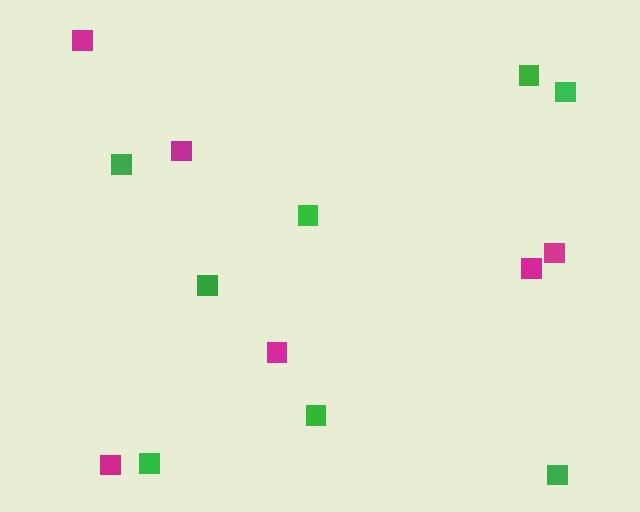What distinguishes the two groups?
There are 2 groups: one group of green squares (8) and one group of magenta squares (6).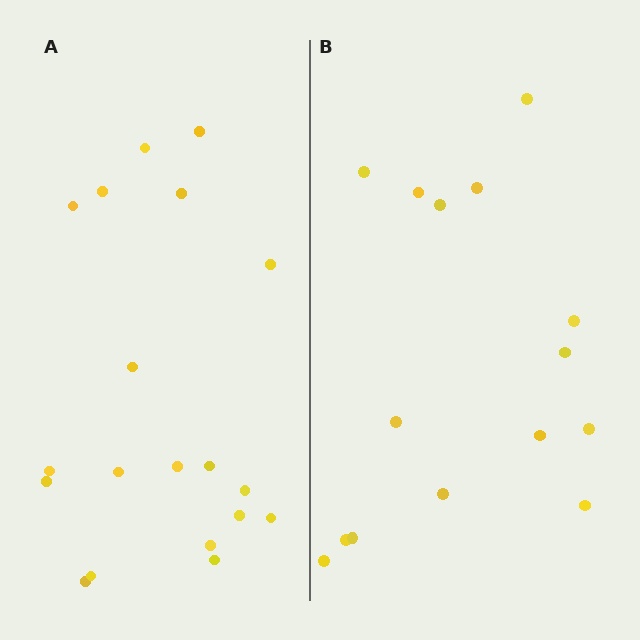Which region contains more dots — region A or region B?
Region A (the left region) has more dots.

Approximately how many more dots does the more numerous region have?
Region A has about 4 more dots than region B.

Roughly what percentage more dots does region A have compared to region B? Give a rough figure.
About 25% more.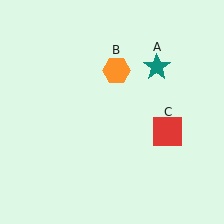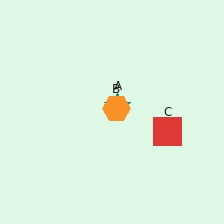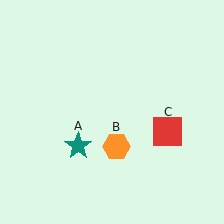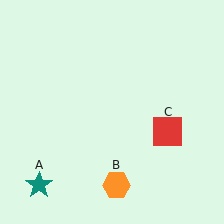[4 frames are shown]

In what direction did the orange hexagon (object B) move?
The orange hexagon (object B) moved down.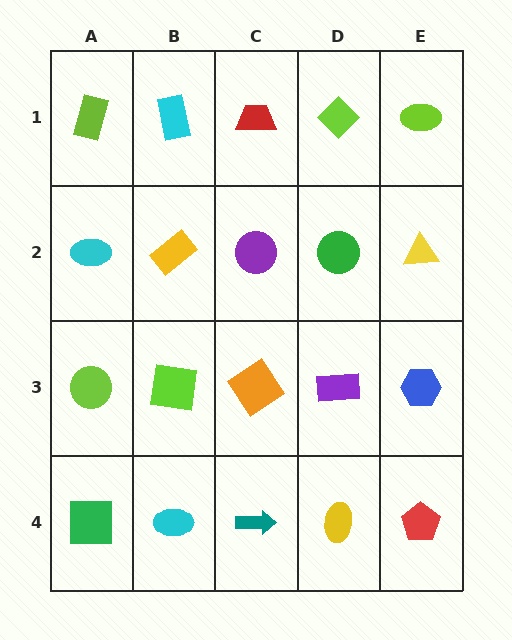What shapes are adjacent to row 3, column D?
A green circle (row 2, column D), a yellow ellipse (row 4, column D), an orange diamond (row 3, column C), a blue hexagon (row 3, column E).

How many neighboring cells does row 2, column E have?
3.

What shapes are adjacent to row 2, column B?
A cyan rectangle (row 1, column B), a lime square (row 3, column B), a cyan ellipse (row 2, column A), a purple circle (row 2, column C).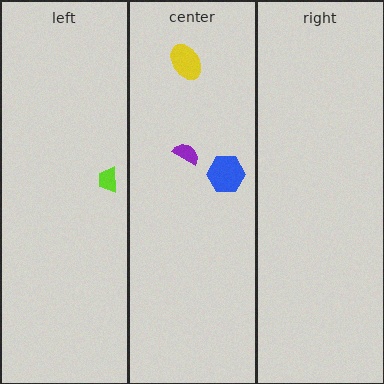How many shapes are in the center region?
3.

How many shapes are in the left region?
1.